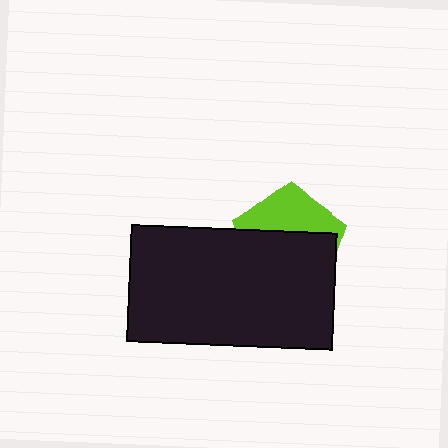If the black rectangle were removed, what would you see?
You would see the complete lime pentagon.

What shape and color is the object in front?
The object in front is a black rectangle.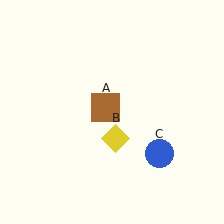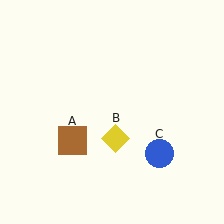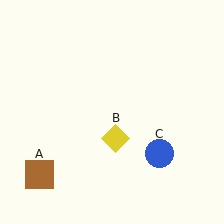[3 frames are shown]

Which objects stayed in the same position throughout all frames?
Yellow diamond (object B) and blue circle (object C) remained stationary.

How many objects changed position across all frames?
1 object changed position: brown square (object A).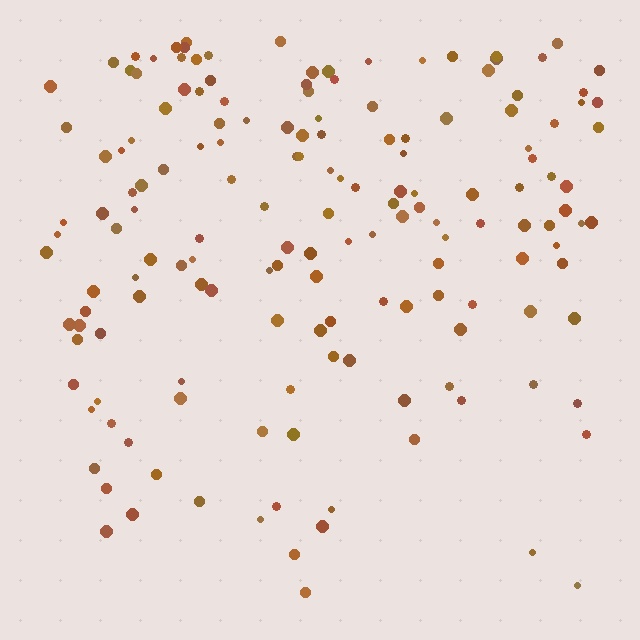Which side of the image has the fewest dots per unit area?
The bottom.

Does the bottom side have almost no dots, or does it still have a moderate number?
Still a moderate number, just noticeably fewer than the top.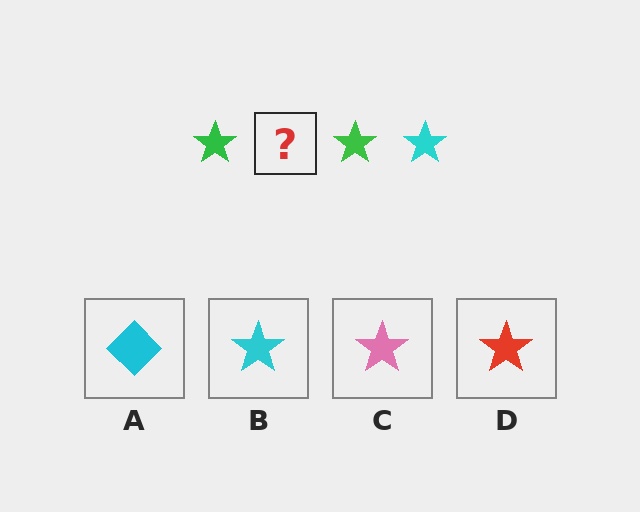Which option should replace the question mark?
Option B.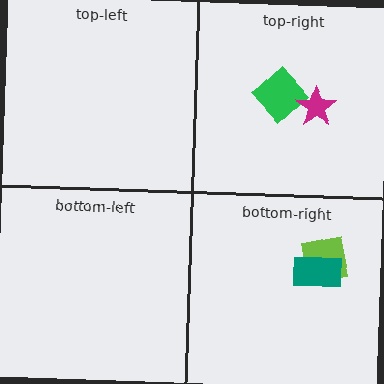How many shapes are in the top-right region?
2.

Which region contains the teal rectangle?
The bottom-right region.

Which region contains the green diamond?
The top-right region.